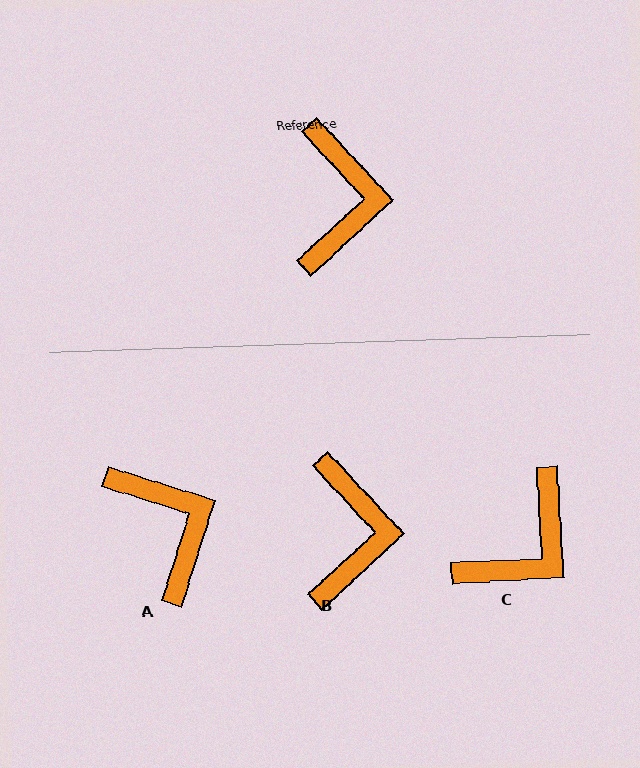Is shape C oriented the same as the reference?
No, it is off by about 40 degrees.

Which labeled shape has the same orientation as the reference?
B.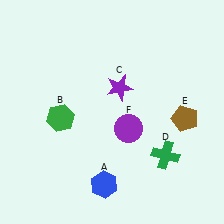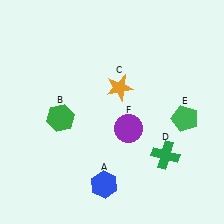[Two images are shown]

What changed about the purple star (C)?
In Image 1, C is purple. In Image 2, it changed to orange.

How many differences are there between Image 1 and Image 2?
There are 2 differences between the two images.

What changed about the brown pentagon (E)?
In Image 1, E is brown. In Image 2, it changed to green.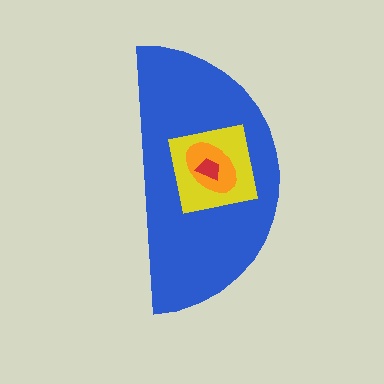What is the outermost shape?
The blue semicircle.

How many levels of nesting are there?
4.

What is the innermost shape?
The red trapezoid.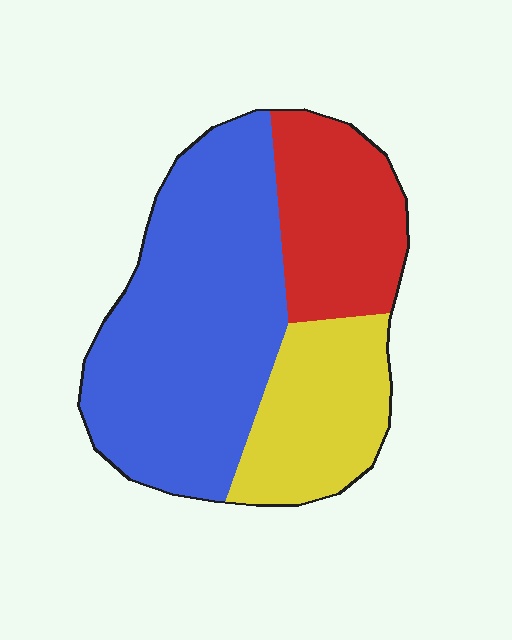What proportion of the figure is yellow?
Yellow takes up about one quarter (1/4) of the figure.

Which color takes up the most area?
Blue, at roughly 55%.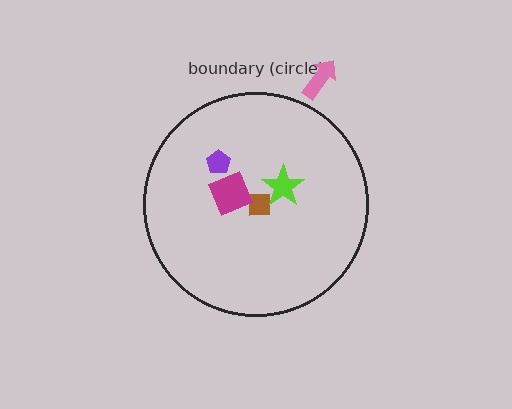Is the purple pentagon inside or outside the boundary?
Inside.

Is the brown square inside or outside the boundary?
Inside.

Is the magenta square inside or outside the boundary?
Inside.